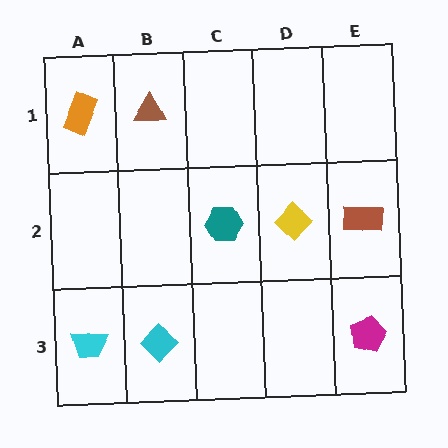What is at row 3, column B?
A cyan diamond.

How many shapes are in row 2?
3 shapes.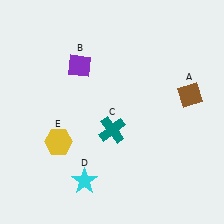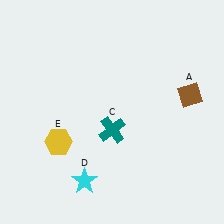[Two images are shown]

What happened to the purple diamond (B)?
The purple diamond (B) was removed in Image 2. It was in the top-left area of Image 1.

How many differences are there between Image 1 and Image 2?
There is 1 difference between the two images.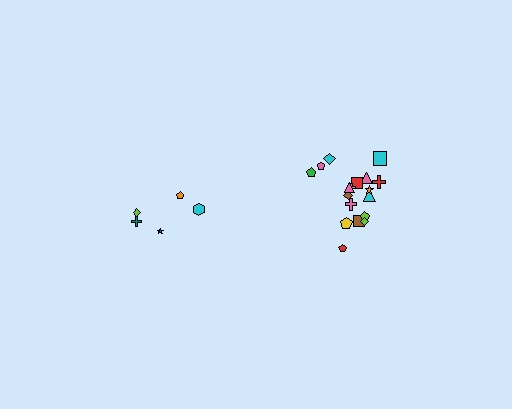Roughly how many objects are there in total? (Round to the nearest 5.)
Roughly 25 objects in total.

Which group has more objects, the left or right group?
The right group.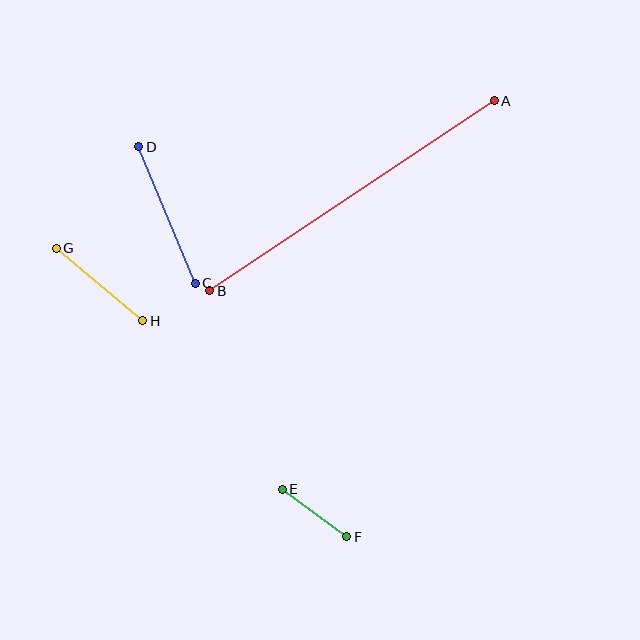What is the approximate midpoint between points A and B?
The midpoint is at approximately (352, 196) pixels.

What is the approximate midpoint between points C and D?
The midpoint is at approximately (167, 215) pixels.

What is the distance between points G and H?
The distance is approximately 113 pixels.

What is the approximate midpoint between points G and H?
The midpoint is at approximately (99, 285) pixels.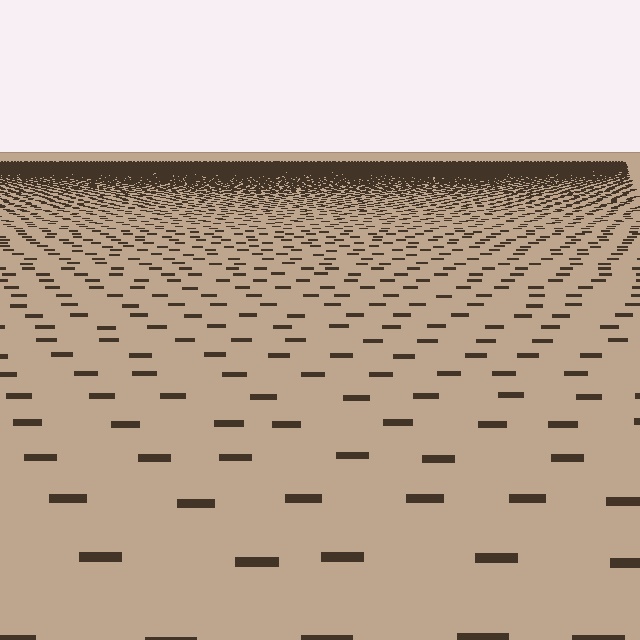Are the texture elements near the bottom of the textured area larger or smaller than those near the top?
Larger. Near the bottom, elements are closer to the viewer and appear at a bigger on-screen size.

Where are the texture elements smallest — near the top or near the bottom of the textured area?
Near the top.